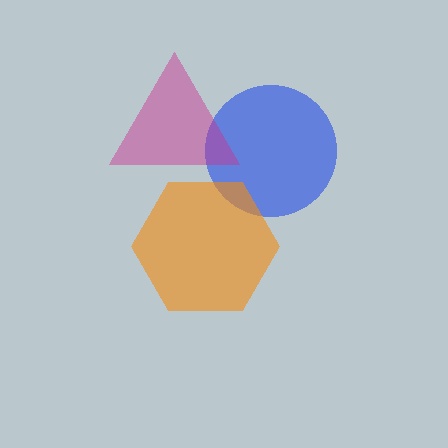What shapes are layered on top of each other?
The layered shapes are: a blue circle, a magenta triangle, an orange hexagon.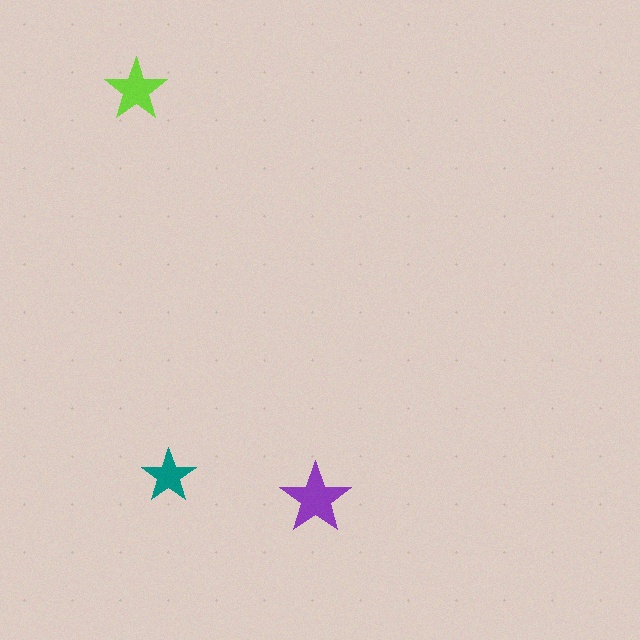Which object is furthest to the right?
The purple star is rightmost.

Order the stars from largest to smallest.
the purple one, the lime one, the teal one.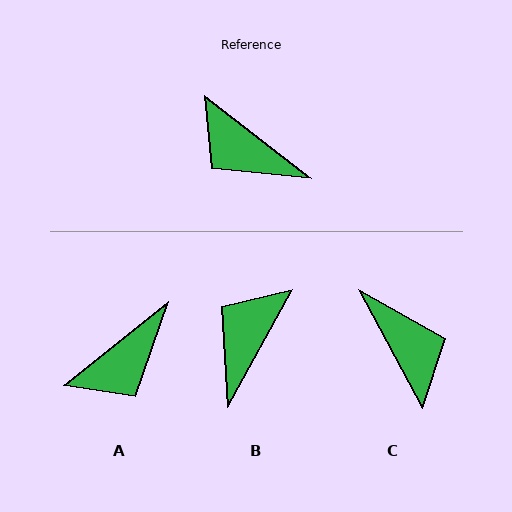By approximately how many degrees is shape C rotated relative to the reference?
Approximately 156 degrees counter-clockwise.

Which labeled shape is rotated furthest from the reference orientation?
C, about 156 degrees away.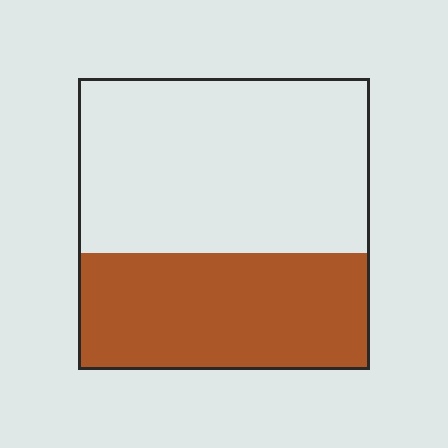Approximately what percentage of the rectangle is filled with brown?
Approximately 40%.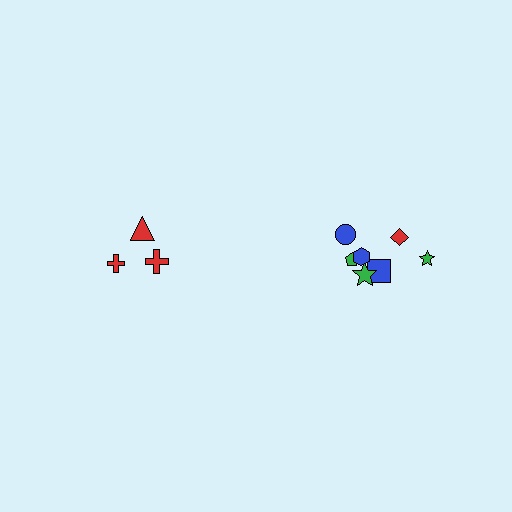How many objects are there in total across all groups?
There are 10 objects.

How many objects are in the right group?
There are 7 objects.